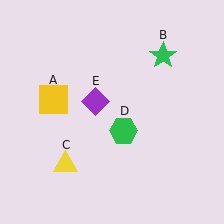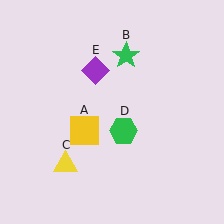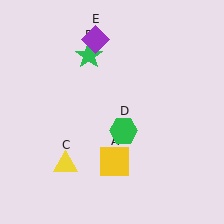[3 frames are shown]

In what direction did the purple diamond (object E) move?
The purple diamond (object E) moved up.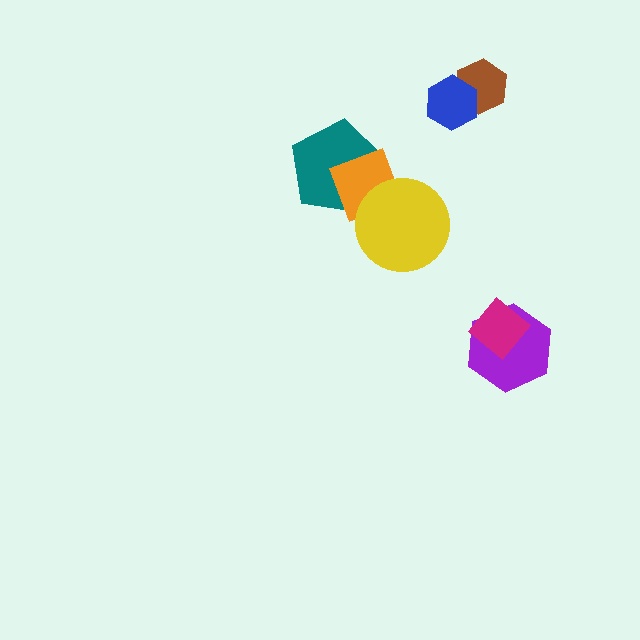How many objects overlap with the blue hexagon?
1 object overlaps with the blue hexagon.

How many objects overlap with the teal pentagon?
2 objects overlap with the teal pentagon.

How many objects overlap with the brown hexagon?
1 object overlaps with the brown hexagon.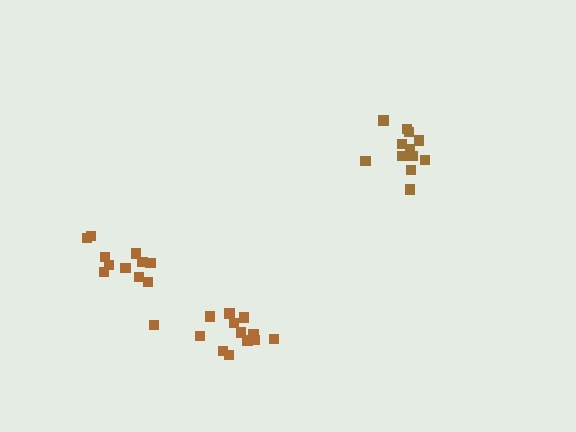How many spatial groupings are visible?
There are 3 spatial groupings.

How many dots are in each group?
Group 1: 13 dots, Group 2: 12 dots, Group 3: 12 dots (37 total).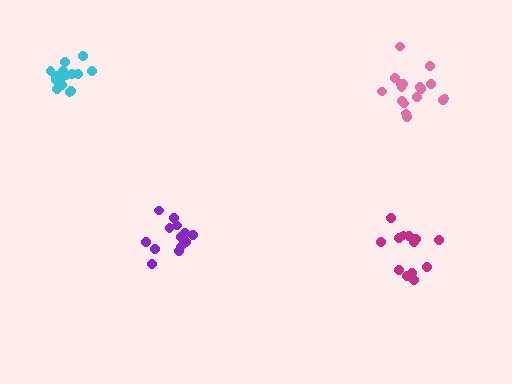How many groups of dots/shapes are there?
There are 4 groups.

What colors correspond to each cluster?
The clusters are colored: cyan, magenta, purple, pink.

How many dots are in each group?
Group 1: 15 dots, Group 2: 13 dots, Group 3: 13 dots, Group 4: 17 dots (58 total).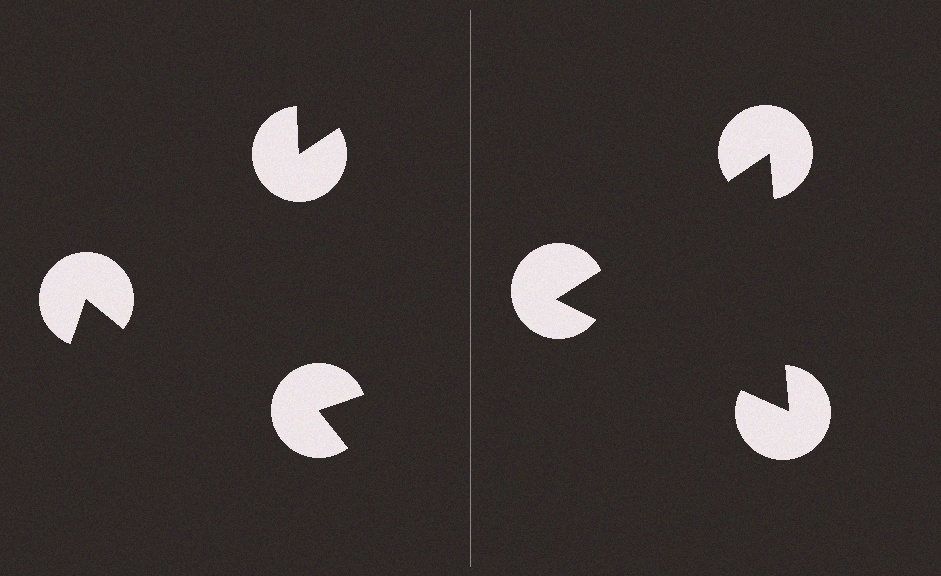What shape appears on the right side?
An illusory triangle.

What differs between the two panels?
The pac-man discs are positioned identically on both sides; only the wedge orientations differ. On the right they align to a triangle; on the left they are misaligned.